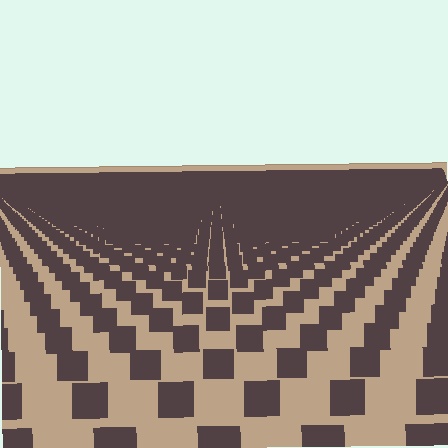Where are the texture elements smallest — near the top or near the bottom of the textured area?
Near the top.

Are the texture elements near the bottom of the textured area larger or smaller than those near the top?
Larger. Near the bottom, elements are closer to the viewer and appear at a bigger on-screen size.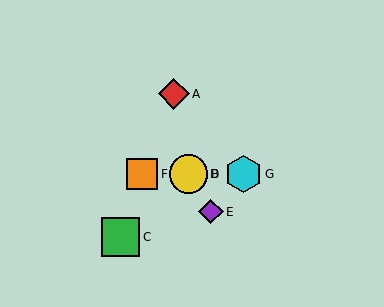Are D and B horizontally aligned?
Yes, both are at y≈174.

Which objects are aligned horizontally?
Objects B, D, F, G are aligned horizontally.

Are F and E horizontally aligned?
No, F is at y≈174 and E is at y≈212.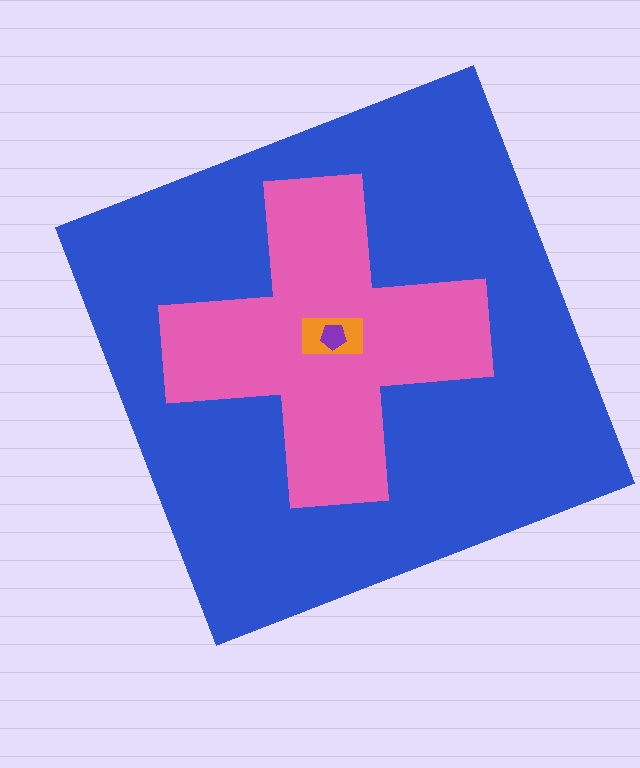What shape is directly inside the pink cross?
The orange rectangle.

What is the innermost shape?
The purple pentagon.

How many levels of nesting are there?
4.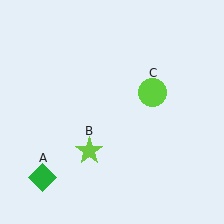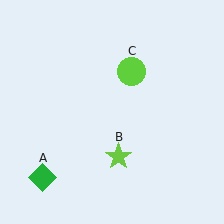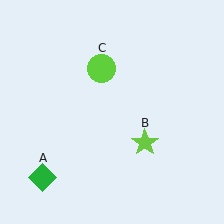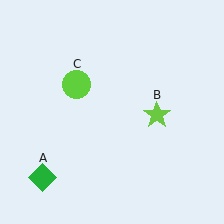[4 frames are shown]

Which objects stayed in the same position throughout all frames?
Green diamond (object A) remained stationary.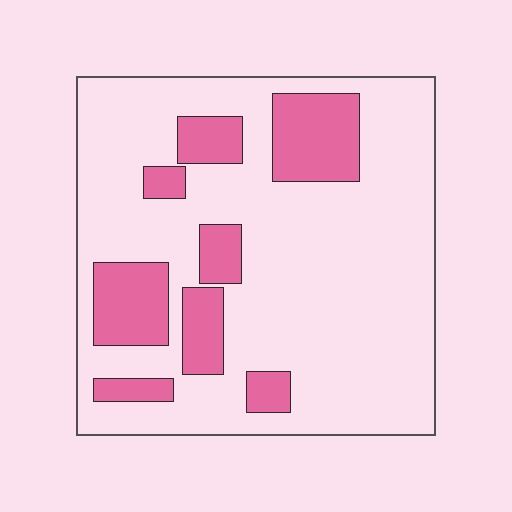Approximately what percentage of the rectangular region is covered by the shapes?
Approximately 20%.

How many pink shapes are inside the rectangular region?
8.